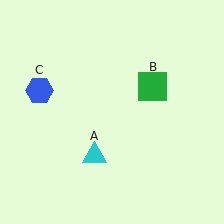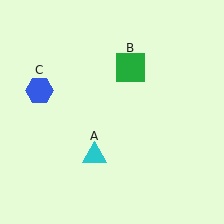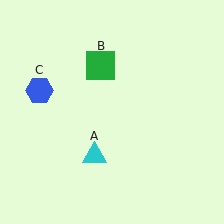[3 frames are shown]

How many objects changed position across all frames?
1 object changed position: green square (object B).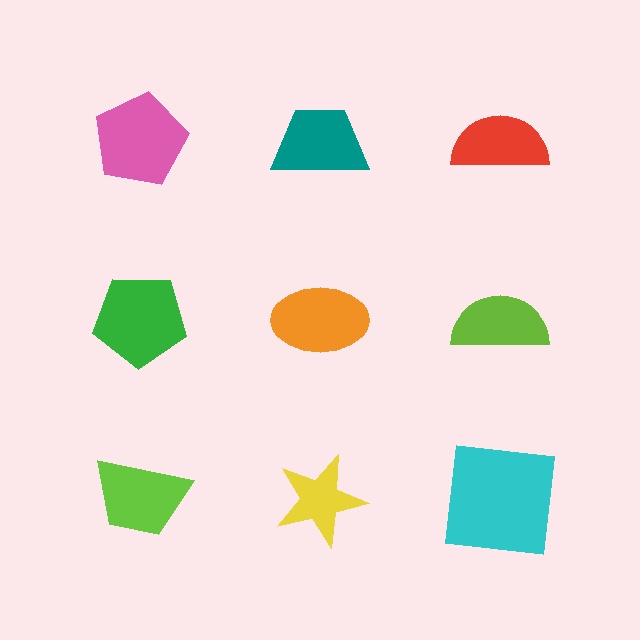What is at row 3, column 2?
A yellow star.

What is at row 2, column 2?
An orange ellipse.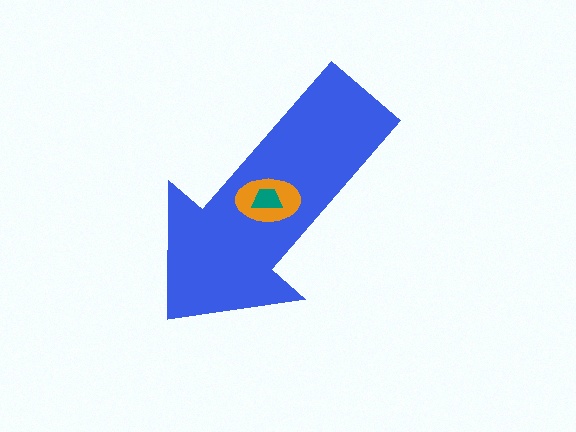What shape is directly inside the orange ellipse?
The teal trapezoid.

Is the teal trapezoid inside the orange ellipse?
Yes.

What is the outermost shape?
The blue arrow.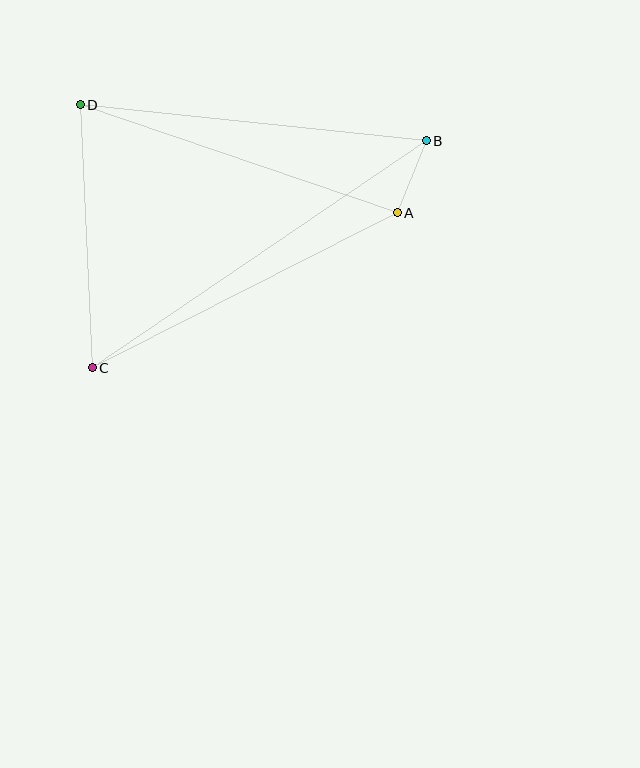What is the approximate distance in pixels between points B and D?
The distance between B and D is approximately 348 pixels.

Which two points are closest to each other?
Points A and B are closest to each other.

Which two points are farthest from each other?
Points B and C are farthest from each other.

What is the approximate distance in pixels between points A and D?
The distance between A and D is approximately 335 pixels.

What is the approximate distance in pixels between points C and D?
The distance between C and D is approximately 263 pixels.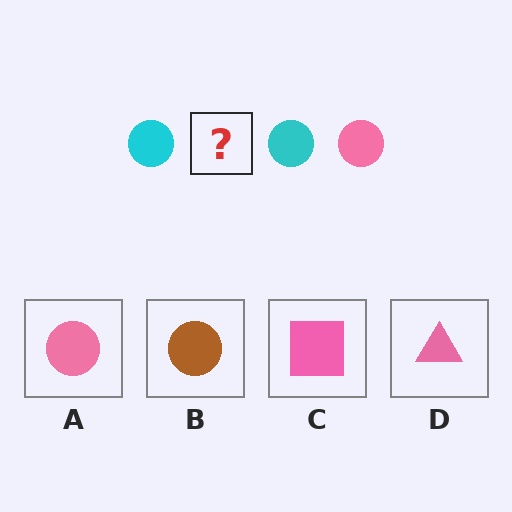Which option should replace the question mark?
Option A.